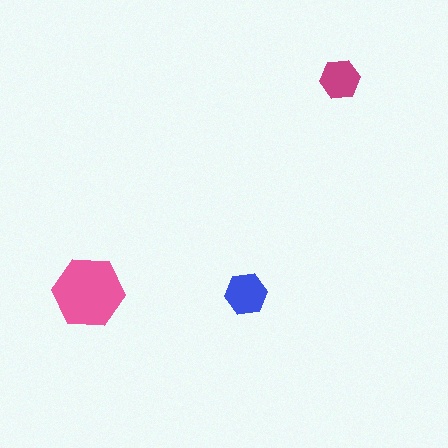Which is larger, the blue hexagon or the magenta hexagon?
The blue one.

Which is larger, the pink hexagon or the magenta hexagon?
The pink one.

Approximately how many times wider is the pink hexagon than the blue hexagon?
About 1.5 times wider.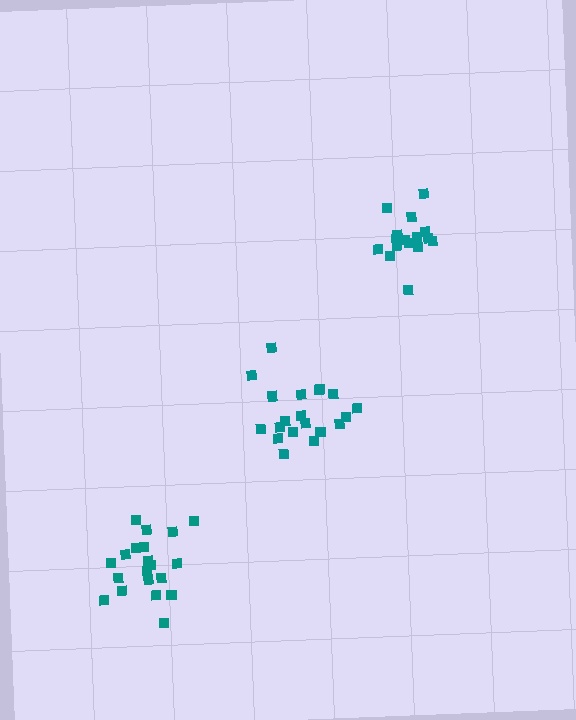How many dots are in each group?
Group 1: 17 dots, Group 2: 20 dots, Group 3: 20 dots (57 total).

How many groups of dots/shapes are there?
There are 3 groups.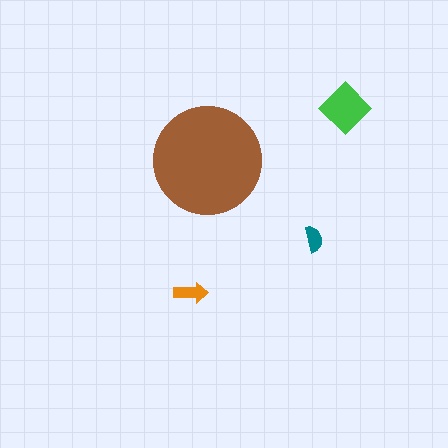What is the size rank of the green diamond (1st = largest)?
2nd.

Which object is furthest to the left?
The orange arrow is leftmost.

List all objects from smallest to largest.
The teal semicircle, the orange arrow, the green diamond, the brown circle.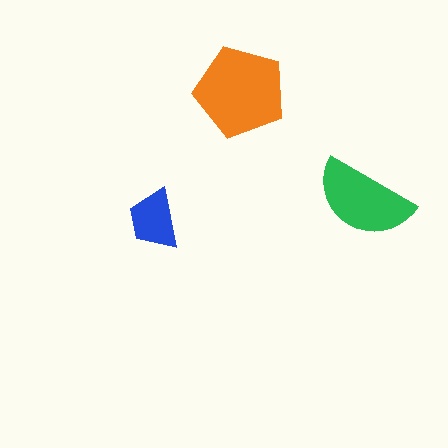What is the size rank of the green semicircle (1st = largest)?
2nd.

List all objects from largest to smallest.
The orange pentagon, the green semicircle, the blue trapezoid.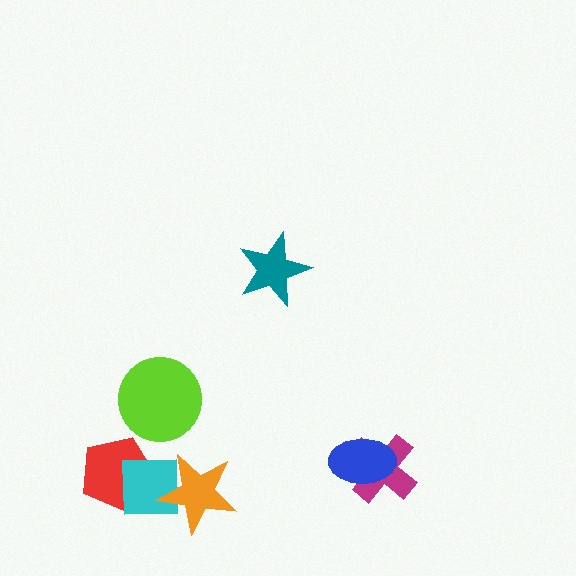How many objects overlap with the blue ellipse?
1 object overlaps with the blue ellipse.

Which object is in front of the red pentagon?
The cyan square is in front of the red pentagon.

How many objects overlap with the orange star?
1 object overlaps with the orange star.